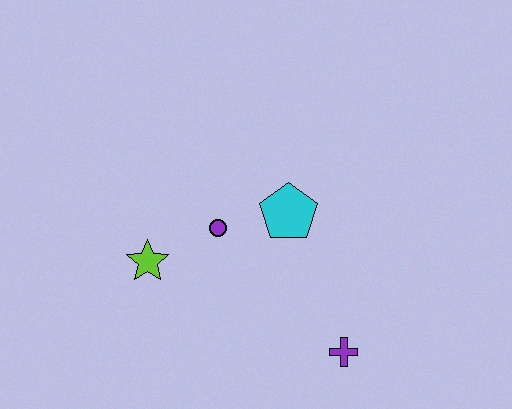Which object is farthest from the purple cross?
The lime star is farthest from the purple cross.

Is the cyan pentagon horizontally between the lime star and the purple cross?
Yes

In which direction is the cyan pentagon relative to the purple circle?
The cyan pentagon is to the right of the purple circle.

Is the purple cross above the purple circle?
No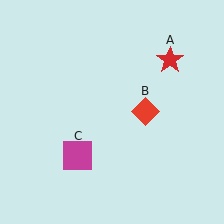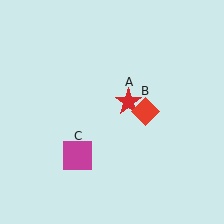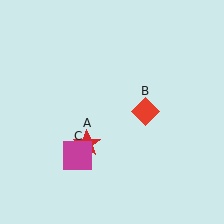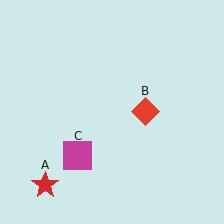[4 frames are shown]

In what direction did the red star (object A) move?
The red star (object A) moved down and to the left.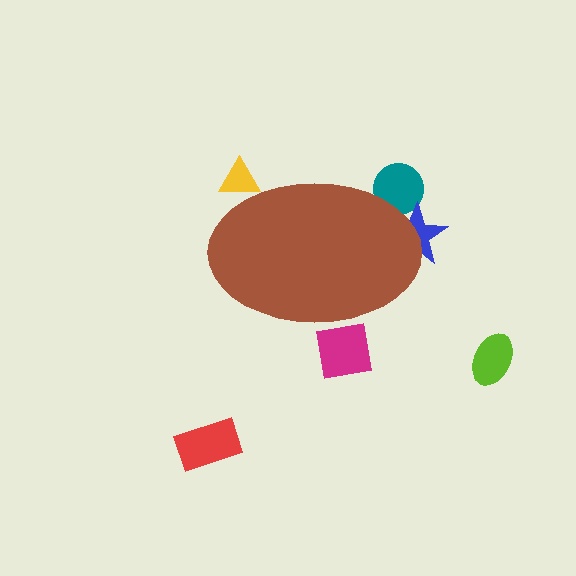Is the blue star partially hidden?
Yes, the blue star is partially hidden behind the brown ellipse.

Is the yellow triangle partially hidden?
Yes, the yellow triangle is partially hidden behind the brown ellipse.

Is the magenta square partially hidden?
Yes, the magenta square is partially hidden behind the brown ellipse.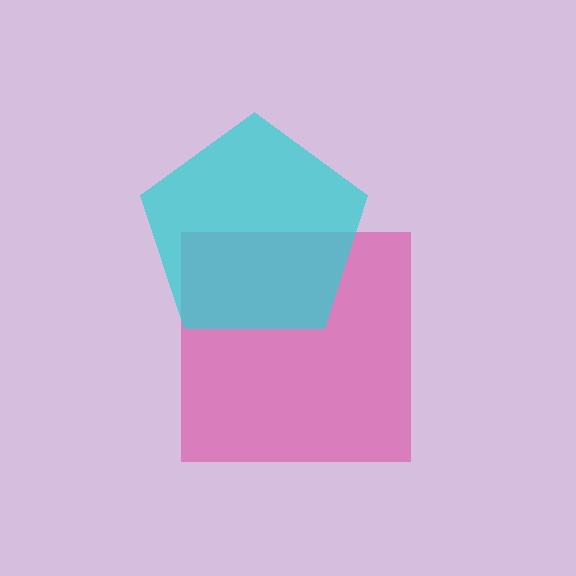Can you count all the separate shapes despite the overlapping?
Yes, there are 2 separate shapes.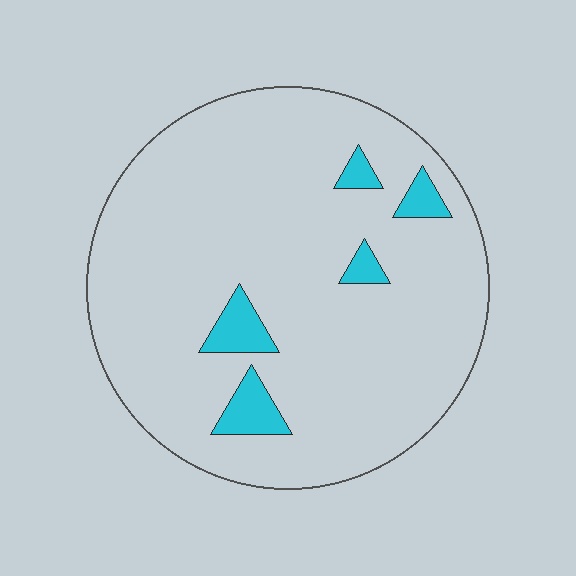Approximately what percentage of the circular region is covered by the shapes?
Approximately 10%.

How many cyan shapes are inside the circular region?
5.